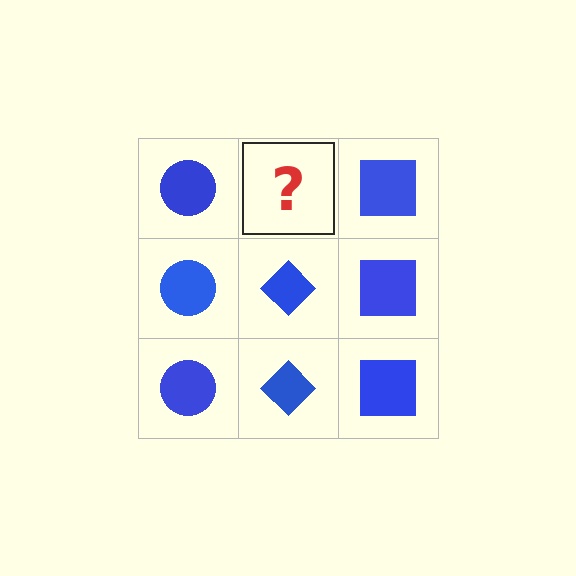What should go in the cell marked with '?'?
The missing cell should contain a blue diamond.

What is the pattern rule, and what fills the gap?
The rule is that each column has a consistent shape. The gap should be filled with a blue diamond.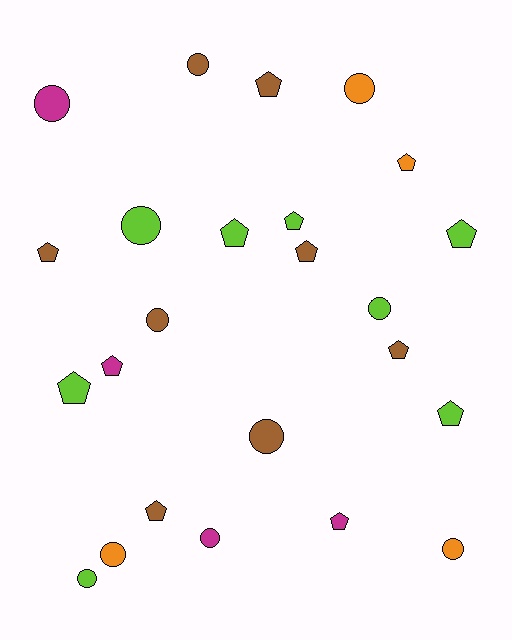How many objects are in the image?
There are 24 objects.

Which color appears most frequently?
Brown, with 8 objects.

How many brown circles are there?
There are 3 brown circles.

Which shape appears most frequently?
Pentagon, with 13 objects.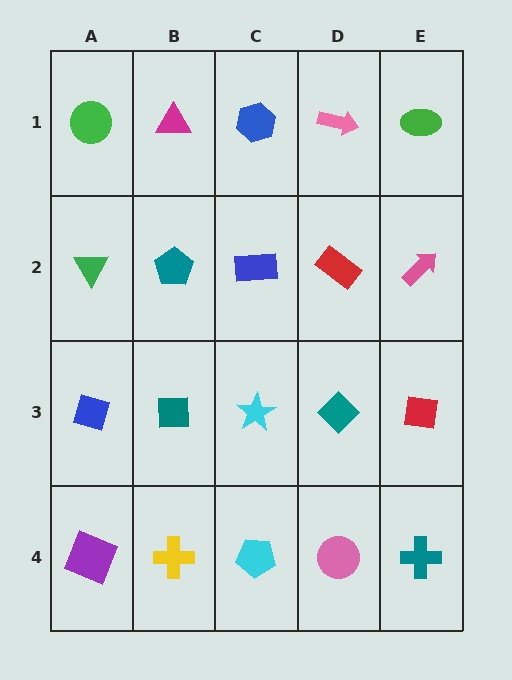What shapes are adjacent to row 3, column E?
A pink arrow (row 2, column E), a teal cross (row 4, column E), a teal diamond (row 3, column D).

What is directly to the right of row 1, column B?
A blue hexagon.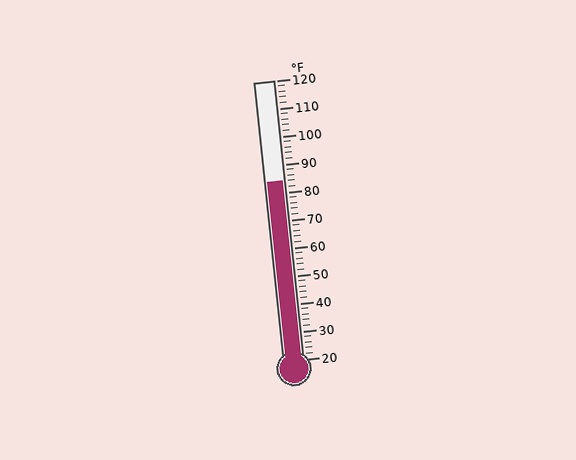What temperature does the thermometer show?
The thermometer shows approximately 84°F.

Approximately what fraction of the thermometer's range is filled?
The thermometer is filled to approximately 65% of its range.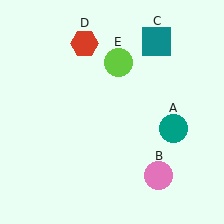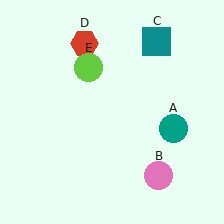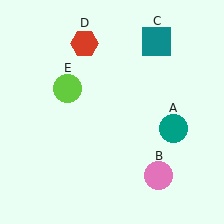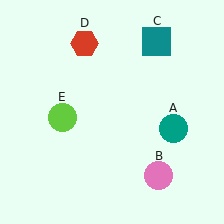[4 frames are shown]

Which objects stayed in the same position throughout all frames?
Teal circle (object A) and pink circle (object B) and teal square (object C) and red hexagon (object D) remained stationary.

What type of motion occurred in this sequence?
The lime circle (object E) rotated counterclockwise around the center of the scene.